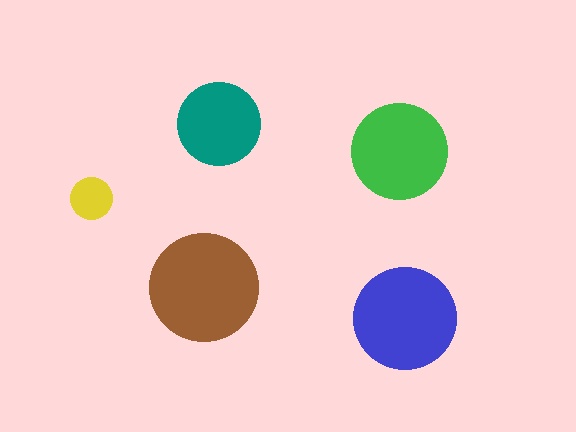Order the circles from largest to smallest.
the brown one, the blue one, the green one, the teal one, the yellow one.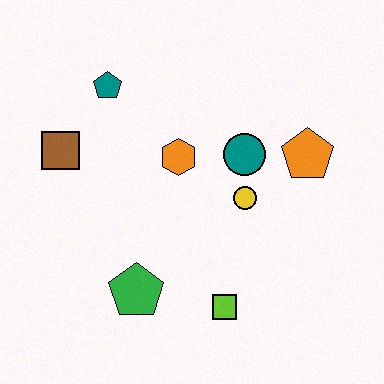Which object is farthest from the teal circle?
The brown square is farthest from the teal circle.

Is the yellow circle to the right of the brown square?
Yes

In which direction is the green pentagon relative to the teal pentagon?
The green pentagon is below the teal pentagon.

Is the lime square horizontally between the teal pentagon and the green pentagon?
No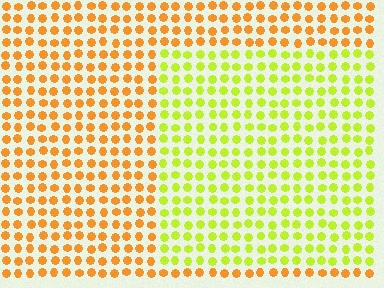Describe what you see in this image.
The image is filled with small orange elements in a uniform arrangement. A rectangle-shaped region is visible where the elements are tinted to a slightly different hue, forming a subtle color boundary.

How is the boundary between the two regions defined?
The boundary is defined purely by a slight shift in hue (about 45 degrees). Spacing, size, and orientation are identical on both sides.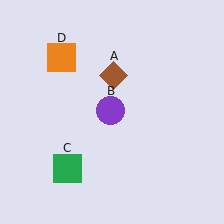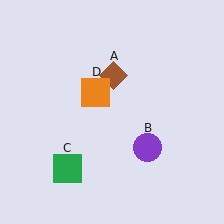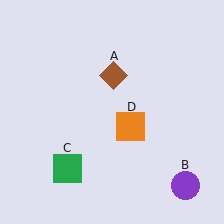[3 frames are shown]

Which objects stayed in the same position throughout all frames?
Brown diamond (object A) and green square (object C) remained stationary.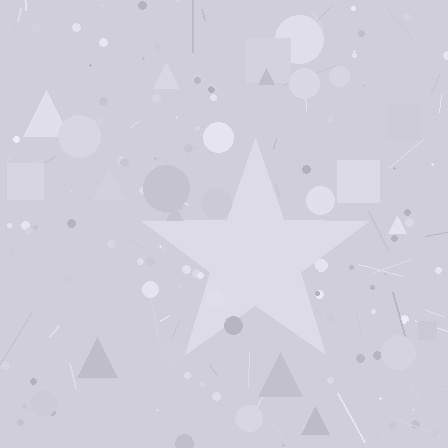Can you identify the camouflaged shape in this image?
The camouflaged shape is a star.